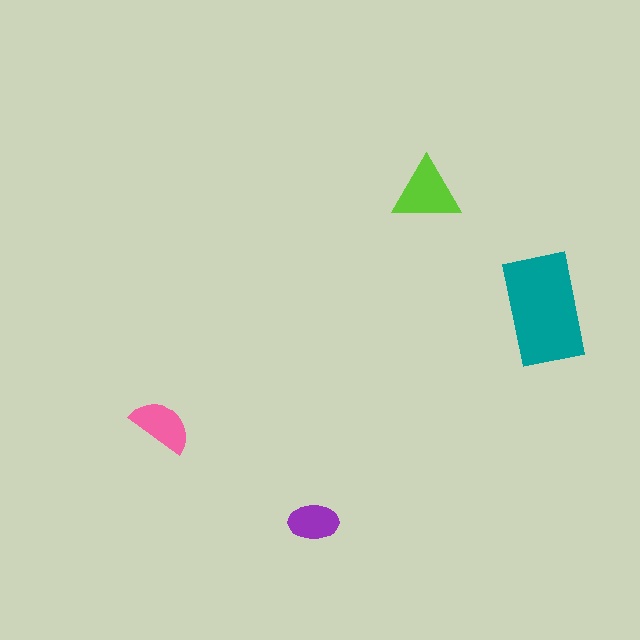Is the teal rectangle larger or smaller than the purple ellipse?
Larger.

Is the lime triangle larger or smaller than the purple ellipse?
Larger.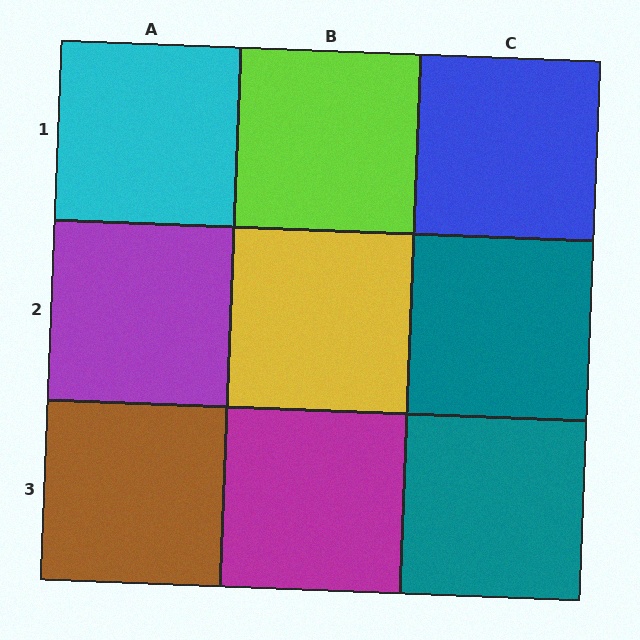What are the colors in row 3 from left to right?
Brown, magenta, teal.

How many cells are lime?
1 cell is lime.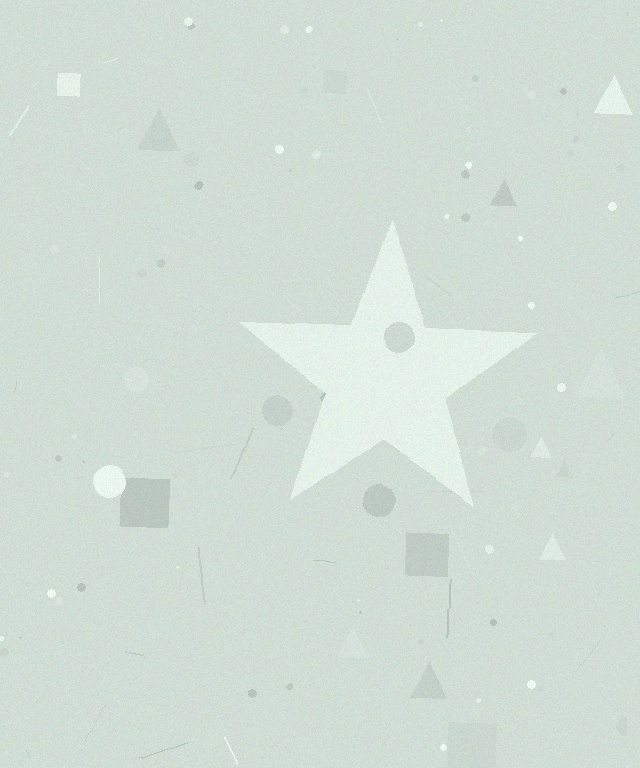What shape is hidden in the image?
A star is hidden in the image.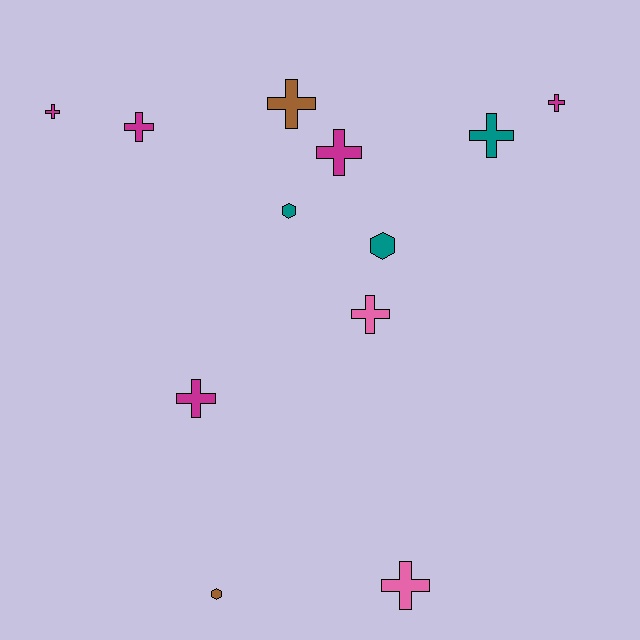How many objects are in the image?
There are 12 objects.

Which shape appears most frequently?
Cross, with 9 objects.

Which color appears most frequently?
Magenta, with 5 objects.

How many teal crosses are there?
There is 1 teal cross.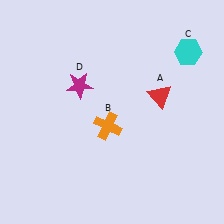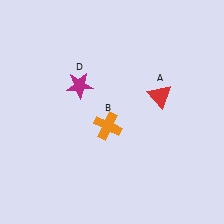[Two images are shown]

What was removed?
The cyan hexagon (C) was removed in Image 2.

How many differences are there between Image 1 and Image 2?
There is 1 difference between the two images.